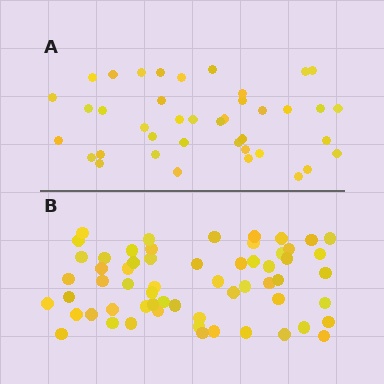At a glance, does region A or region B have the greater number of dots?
Region B (the bottom region) has more dots.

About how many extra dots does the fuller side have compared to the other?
Region B has approximately 20 more dots than region A.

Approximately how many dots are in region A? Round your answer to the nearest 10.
About 40 dots.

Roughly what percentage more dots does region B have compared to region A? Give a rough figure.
About 50% more.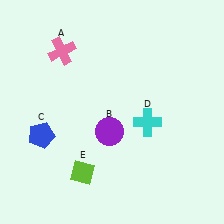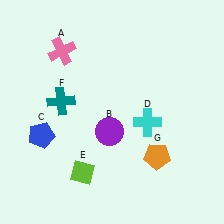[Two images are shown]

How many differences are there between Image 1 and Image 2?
There are 2 differences between the two images.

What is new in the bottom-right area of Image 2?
An orange pentagon (G) was added in the bottom-right area of Image 2.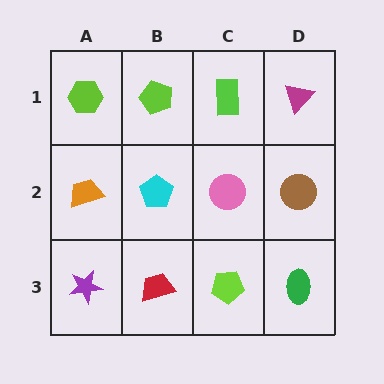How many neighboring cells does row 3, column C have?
3.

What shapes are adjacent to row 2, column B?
A lime pentagon (row 1, column B), a red trapezoid (row 3, column B), an orange trapezoid (row 2, column A), a pink circle (row 2, column C).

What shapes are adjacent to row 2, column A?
A lime hexagon (row 1, column A), a purple star (row 3, column A), a cyan pentagon (row 2, column B).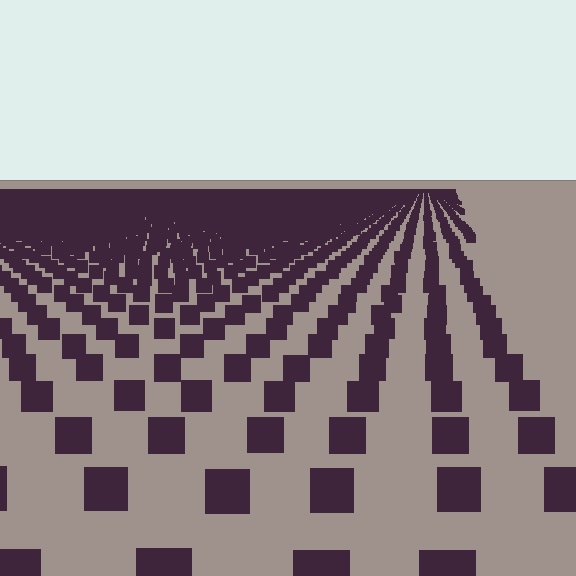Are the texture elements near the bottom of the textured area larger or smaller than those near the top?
Larger. Near the bottom, elements are closer to the viewer and appear at a bigger on-screen size.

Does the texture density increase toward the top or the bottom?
Density increases toward the top.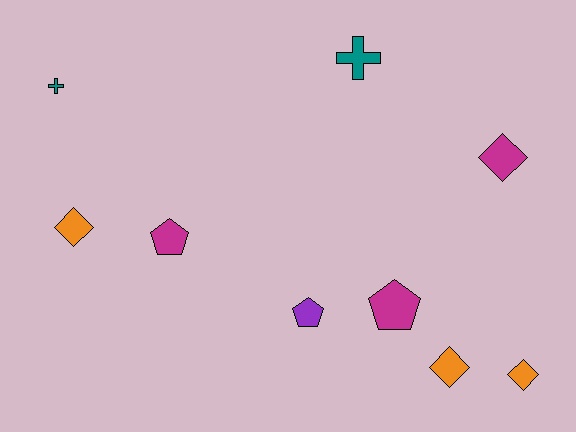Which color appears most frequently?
Orange, with 3 objects.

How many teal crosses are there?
There are 2 teal crosses.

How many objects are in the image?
There are 9 objects.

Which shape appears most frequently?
Diamond, with 4 objects.